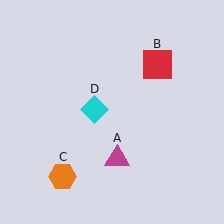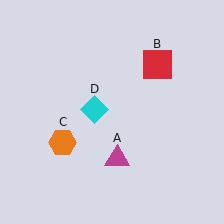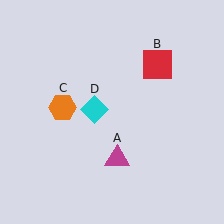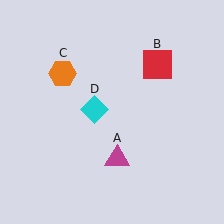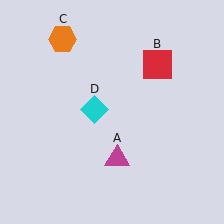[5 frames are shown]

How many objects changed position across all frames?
1 object changed position: orange hexagon (object C).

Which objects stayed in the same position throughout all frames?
Magenta triangle (object A) and red square (object B) and cyan diamond (object D) remained stationary.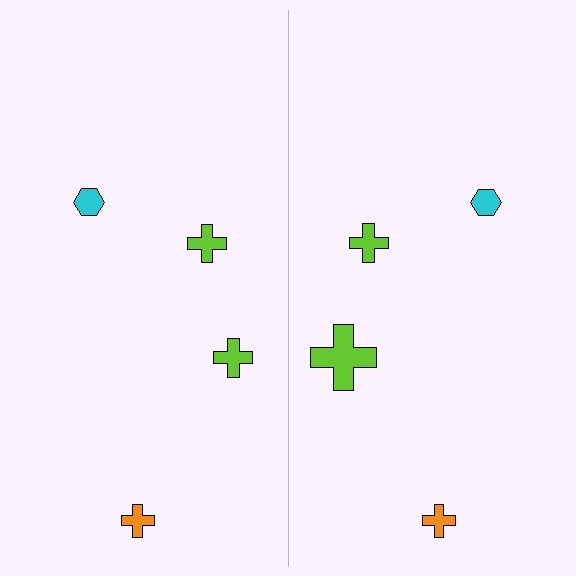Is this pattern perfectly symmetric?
No, the pattern is not perfectly symmetric. The lime cross on the right side has a different size than its mirror counterpart.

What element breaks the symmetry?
The lime cross on the right side has a different size than its mirror counterpart.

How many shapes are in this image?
There are 8 shapes in this image.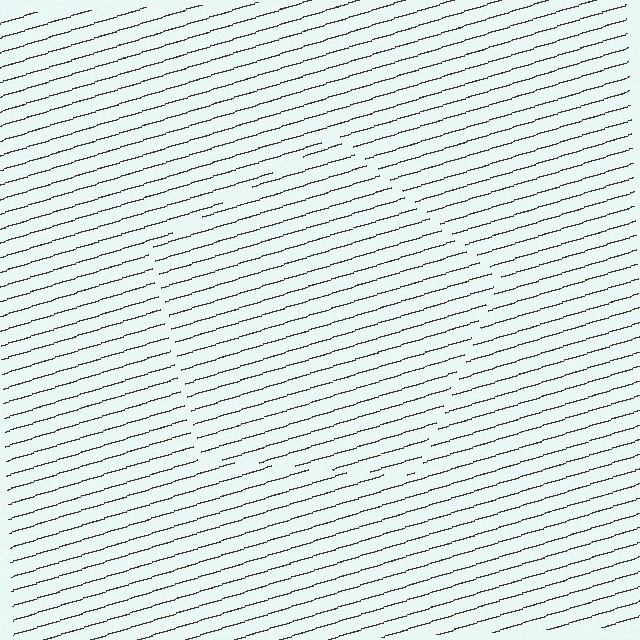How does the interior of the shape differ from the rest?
The interior of the shape contains the same grating, shifted by half a period — the contour is defined by the phase discontinuity where line-ends from the inner and outer gratings abut.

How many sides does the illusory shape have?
5 sides — the line-ends trace a pentagon.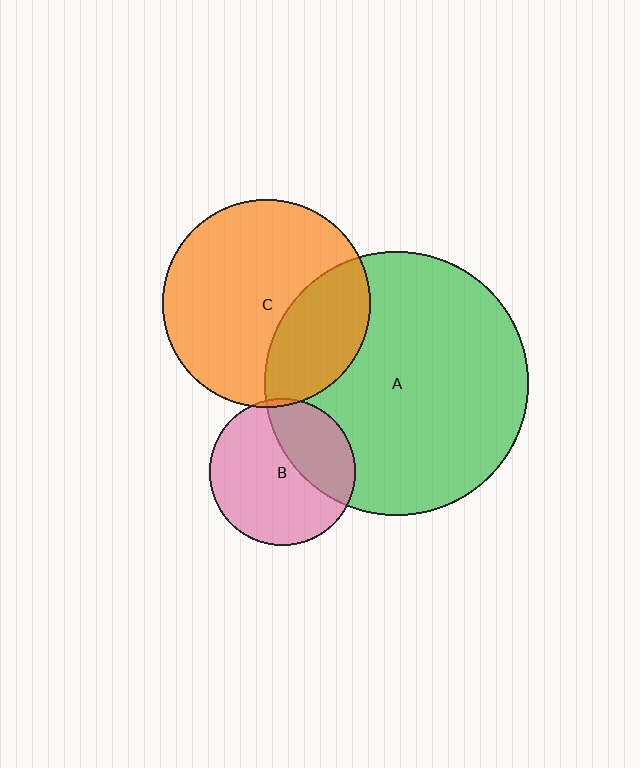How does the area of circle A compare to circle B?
Approximately 3.3 times.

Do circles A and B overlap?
Yes.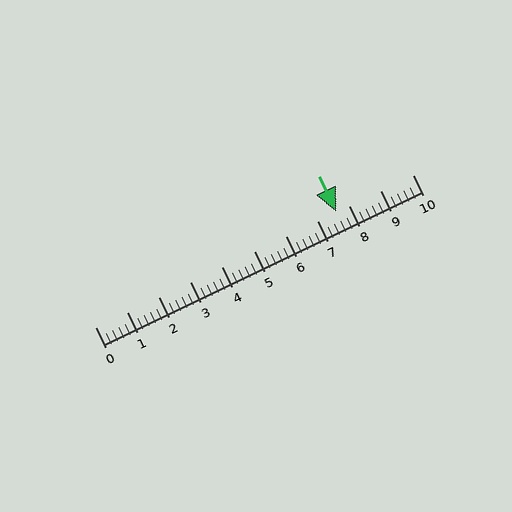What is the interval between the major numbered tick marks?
The major tick marks are spaced 1 units apart.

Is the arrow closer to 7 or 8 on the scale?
The arrow is closer to 8.